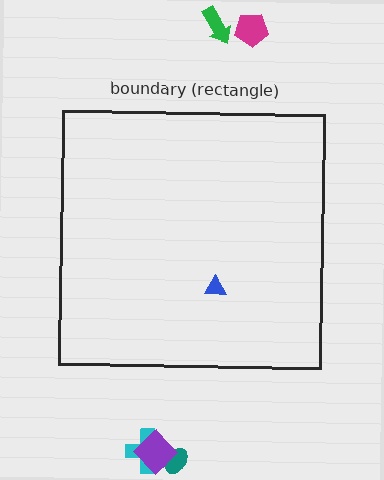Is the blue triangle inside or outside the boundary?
Inside.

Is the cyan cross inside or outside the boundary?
Outside.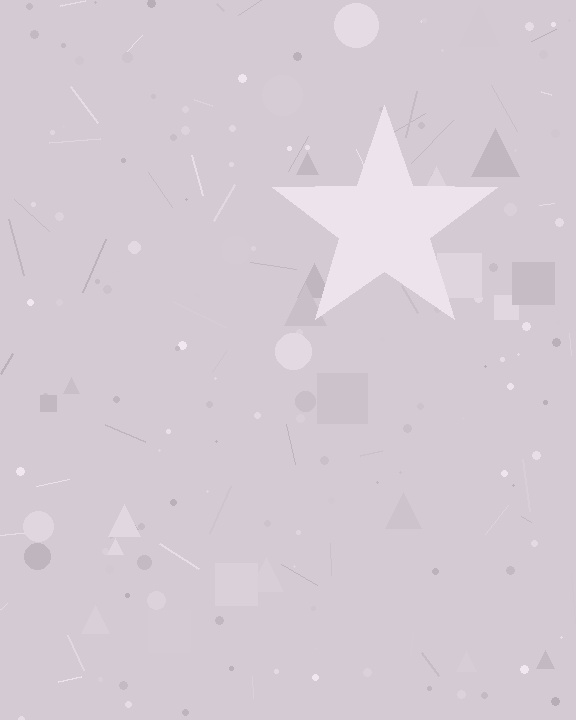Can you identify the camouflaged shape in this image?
The camouflaged shape is a star.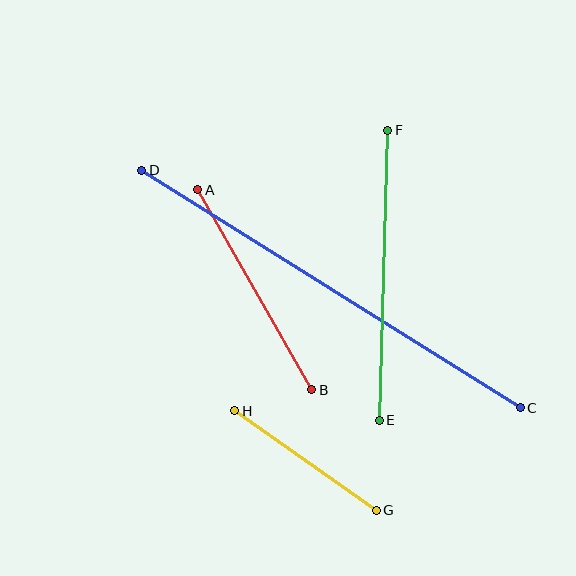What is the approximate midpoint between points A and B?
The midpoint is at approximately (255, 290) pixels.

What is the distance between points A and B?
The distance is approximately 230 pixels.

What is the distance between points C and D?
The distance is approximately 447 pixels.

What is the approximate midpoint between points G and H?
The midpoint is at approximately (306, 461) pixels.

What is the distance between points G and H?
The distance is approximately 173 pixels.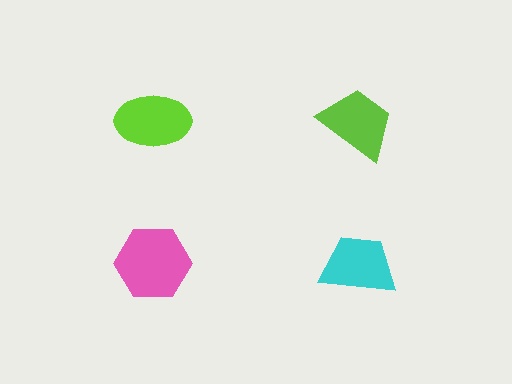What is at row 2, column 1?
A pink hexagon.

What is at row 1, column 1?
A lime ellipse.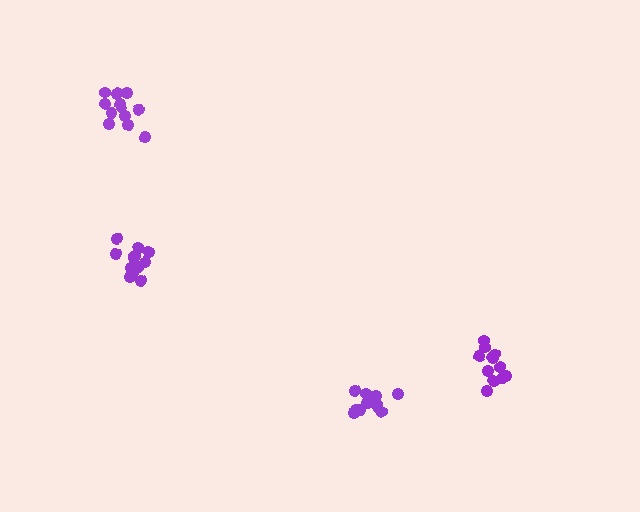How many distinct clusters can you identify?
There are 4 distinct clusters.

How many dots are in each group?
Group 1: 11 dots, Group 2: 14 dots, Group 3: 13 dots, Group 4: 12 dots (50 total).